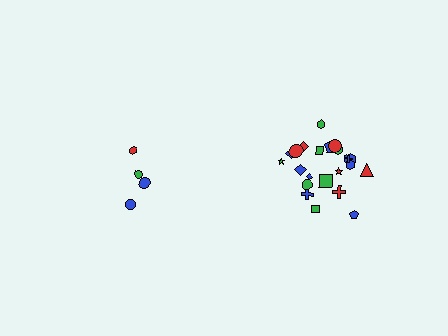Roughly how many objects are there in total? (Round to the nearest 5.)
Roughly 25 objects in total.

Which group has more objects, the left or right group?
The right group.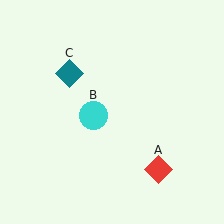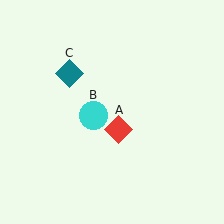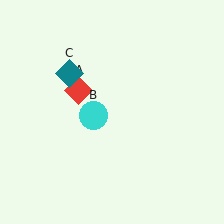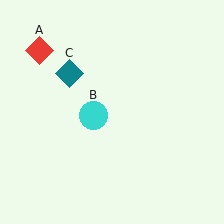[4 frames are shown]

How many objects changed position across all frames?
1 object changed position: red diamond (object A).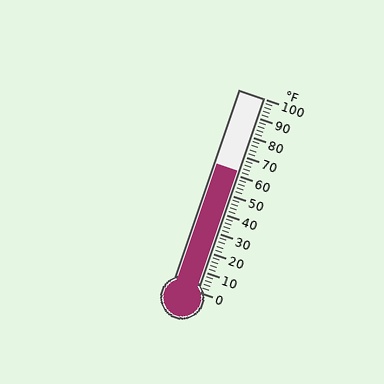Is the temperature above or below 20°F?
The temperature is above 20°F.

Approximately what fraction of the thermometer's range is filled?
The thermometer is filled to approximately 60% of its range.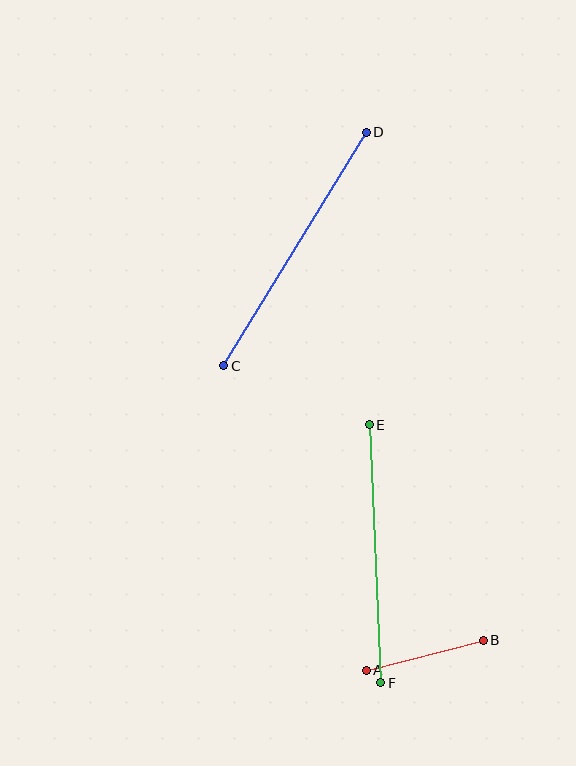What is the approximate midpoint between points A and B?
The midpoint is at approximately (425, 655) pixels.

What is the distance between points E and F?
The distance is approximately 258 pixels.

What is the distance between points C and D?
The distance is approximately 274 pixels.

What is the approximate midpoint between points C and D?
The midpoint is at approximately (295, 249) pixels.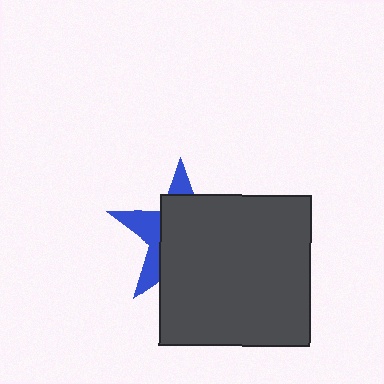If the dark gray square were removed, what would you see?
You would see the complete blue star.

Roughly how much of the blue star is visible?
A small part of it is visible (roughly 31%).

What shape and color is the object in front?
The object in front is a dark gray square.